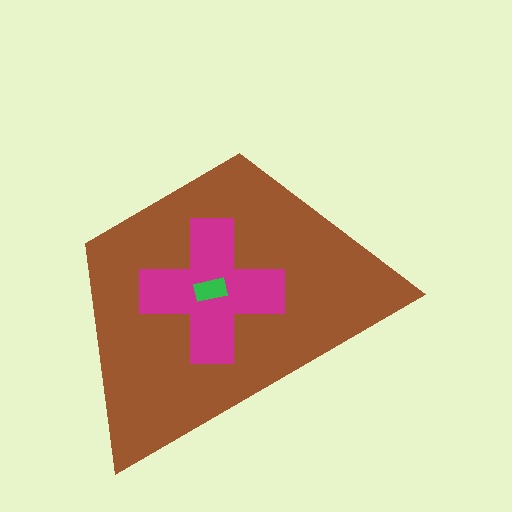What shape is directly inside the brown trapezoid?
The magenta cross.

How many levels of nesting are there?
3.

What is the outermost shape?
The brown trapezoid.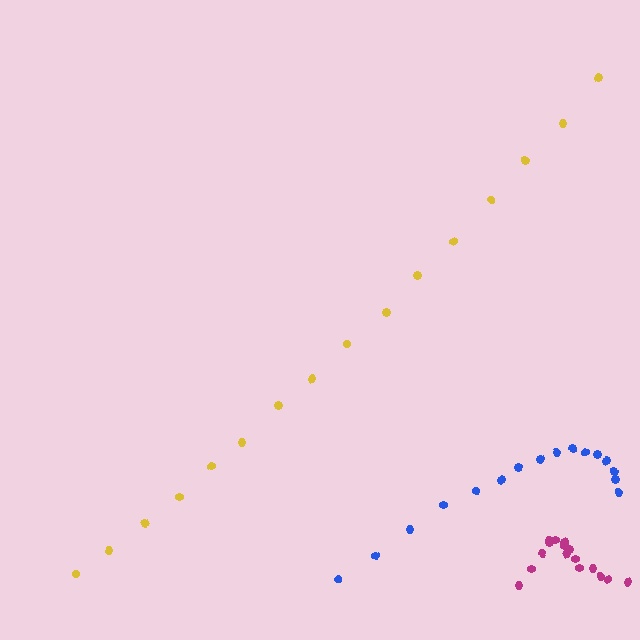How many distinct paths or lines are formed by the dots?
There are 3 distinct paths.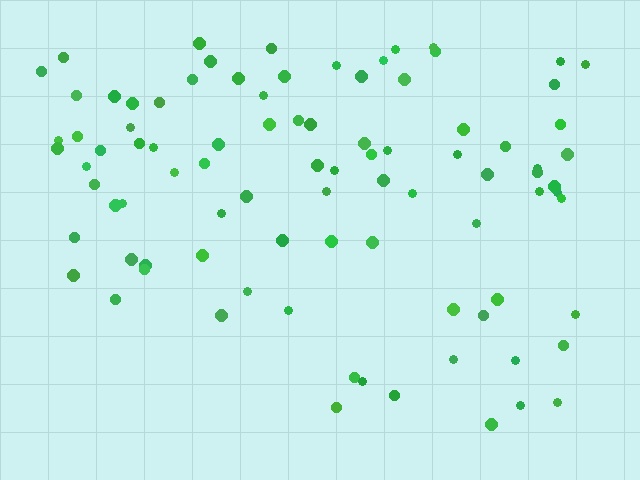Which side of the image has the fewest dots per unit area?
The bottom.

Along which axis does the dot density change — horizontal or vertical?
Vertical.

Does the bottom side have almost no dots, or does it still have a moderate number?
Still a moderate number, just noticeably fewer than the top.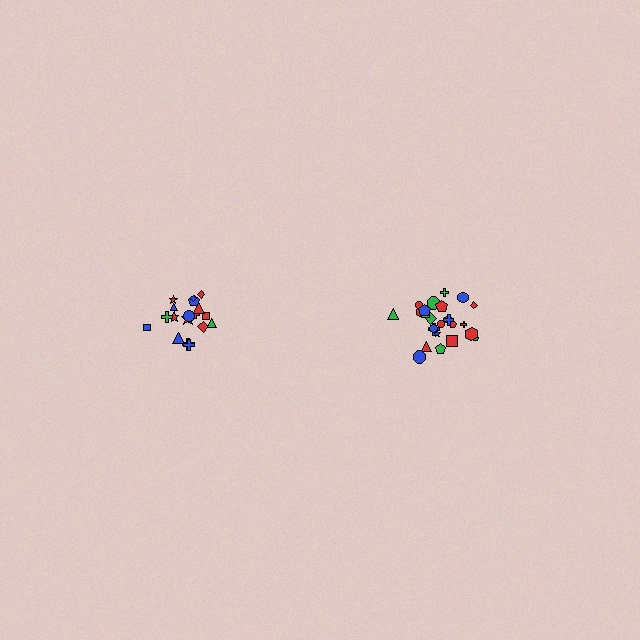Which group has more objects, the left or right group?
The right group.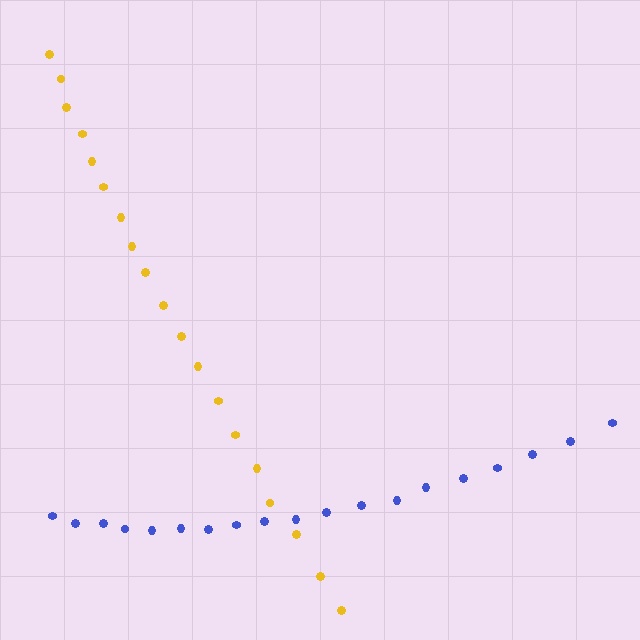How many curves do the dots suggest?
There are 2 distinct paths.